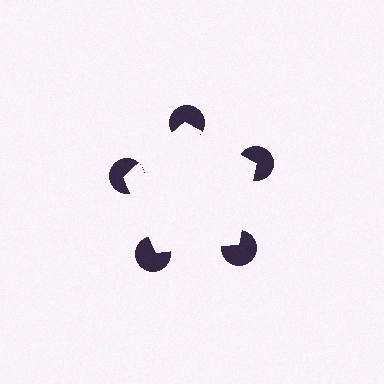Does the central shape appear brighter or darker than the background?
It typically appears slightly brighter than the background, even though no actual brightness change is drawn.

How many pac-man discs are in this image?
There are 5 — one at each vertex of the illusory pentagon.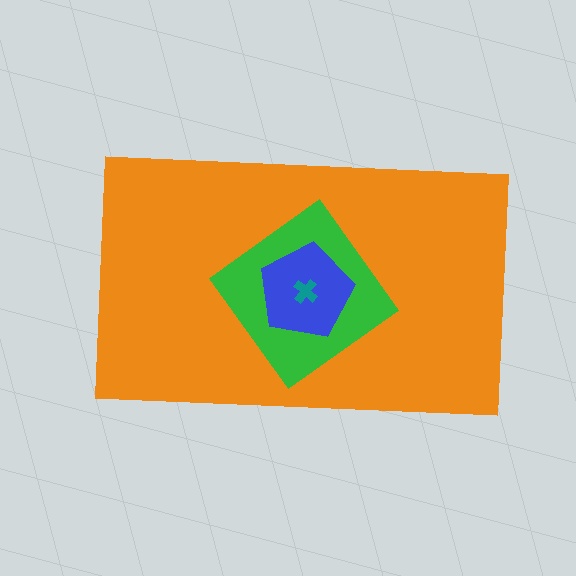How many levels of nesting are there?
4.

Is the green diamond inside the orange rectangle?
Yes.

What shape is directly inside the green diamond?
The blue pentagon.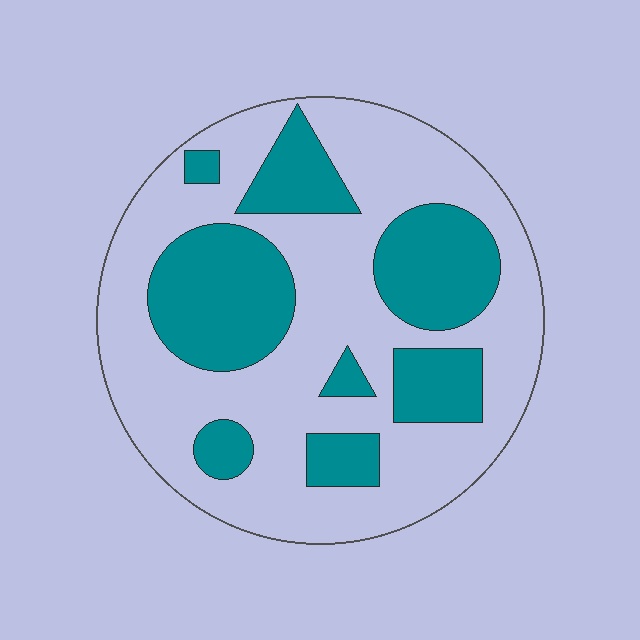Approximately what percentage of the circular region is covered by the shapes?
Approximately 35%.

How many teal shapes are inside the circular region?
8.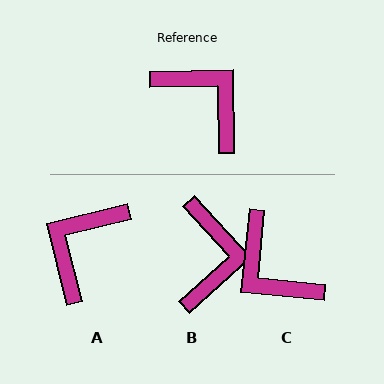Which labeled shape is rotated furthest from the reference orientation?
C, about 174 degrees away.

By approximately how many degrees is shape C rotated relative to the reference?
Approximately 174 degrees counter-clockwise.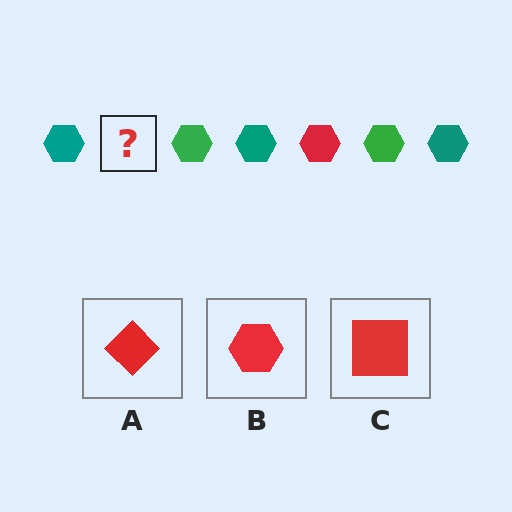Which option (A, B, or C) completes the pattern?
B.